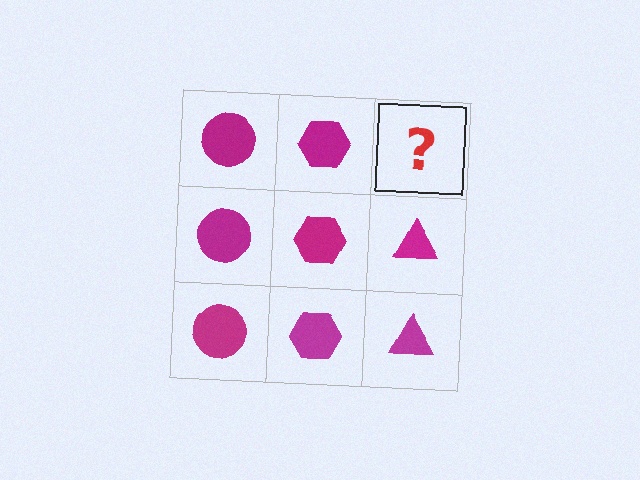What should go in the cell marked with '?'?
The missing cell should contain a magenta triangle.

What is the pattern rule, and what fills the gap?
The rule is that each column has a consistent shape. The gap should be filled with a magenta triangle.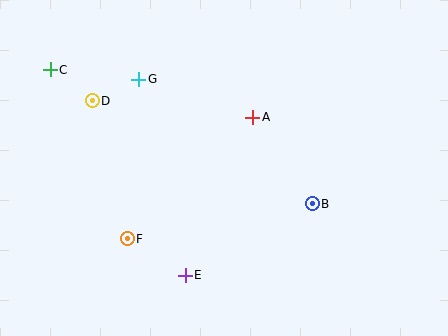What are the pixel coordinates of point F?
Point F is at (127, 239).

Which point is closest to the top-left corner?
Point C is closest to the top-left corner.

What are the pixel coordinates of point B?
Point B is at (312, 204).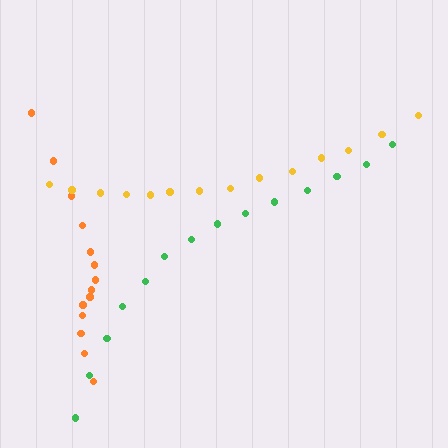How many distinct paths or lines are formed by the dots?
There are 3 distinct paths.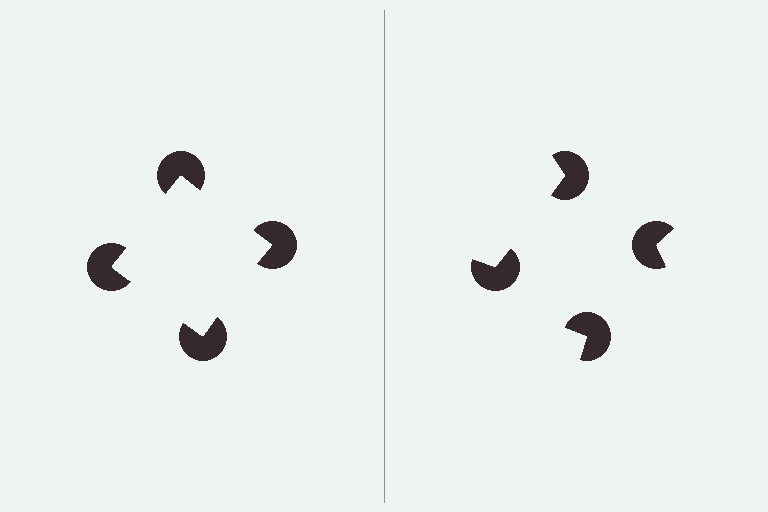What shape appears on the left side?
An illusory square.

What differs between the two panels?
The pac-man discs are positioned identically on both sides; only the wedge orientations differ. On the left they align to a square; on the right they are misaligned.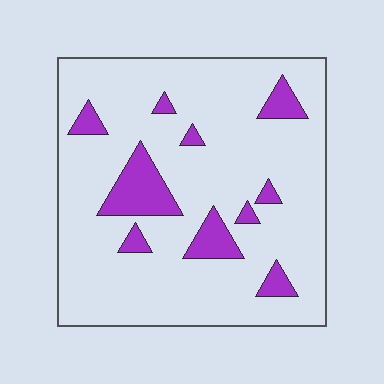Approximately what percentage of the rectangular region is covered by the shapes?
Approximately 15%.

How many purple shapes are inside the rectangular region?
10.